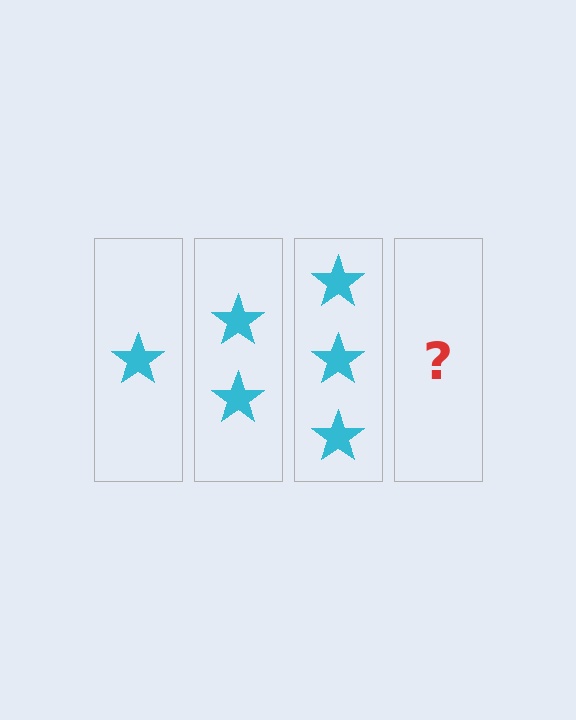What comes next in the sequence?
The next element should be 4 stars.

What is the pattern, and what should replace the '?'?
The pattern is that each step adds one more star. The '?' should be 4 stars.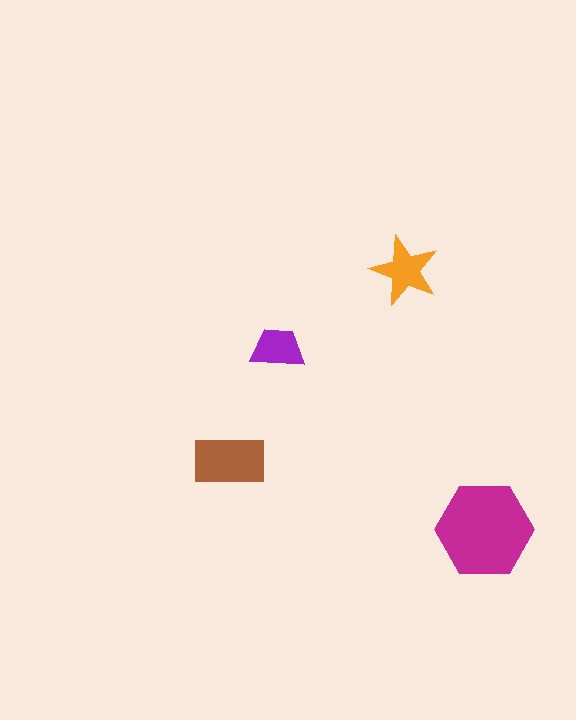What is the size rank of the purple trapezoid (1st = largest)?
4th.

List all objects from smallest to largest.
The purple trapezoid, the orange star, the brown rectangle, the magenta hexagon.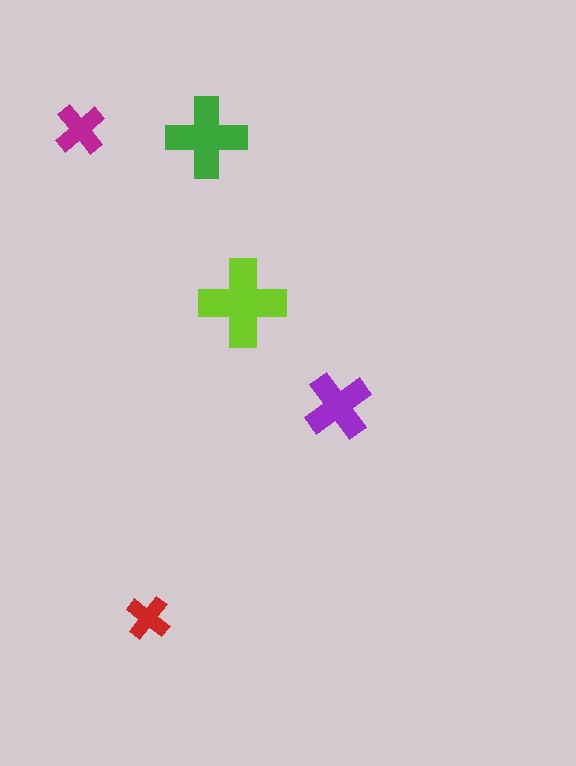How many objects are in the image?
There are 5 objects in the image.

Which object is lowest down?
The red cross is bottommost.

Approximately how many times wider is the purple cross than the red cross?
About 1.5 times wider.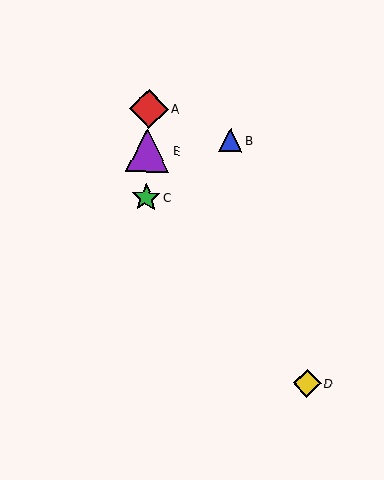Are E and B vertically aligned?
No, E is at x≈148 and B is at x≈230.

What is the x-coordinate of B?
Object B is at x≈230.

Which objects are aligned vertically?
Objects A, C, E are aligned vertically.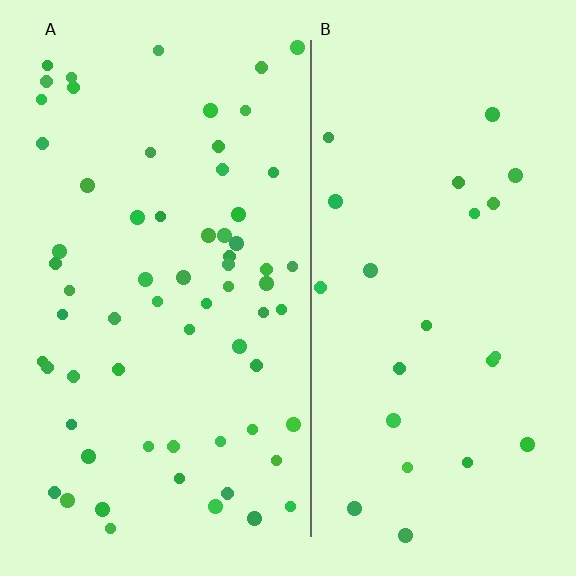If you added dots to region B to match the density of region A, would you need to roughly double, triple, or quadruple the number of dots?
Approximately triple.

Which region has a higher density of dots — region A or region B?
A (the left).